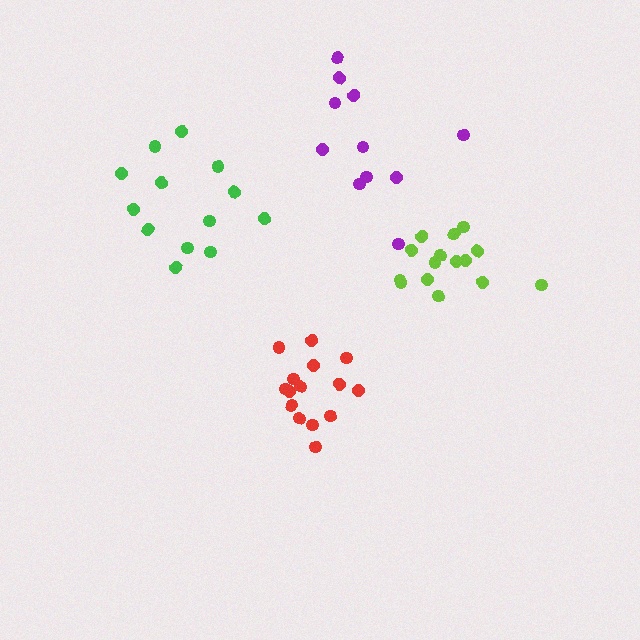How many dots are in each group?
Group 1: 15 dots, Group 2: 15 dots, Group 3: 13 dots, Group 4: 11 dots (54 total).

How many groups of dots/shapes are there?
There are 4 groups.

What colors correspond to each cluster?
The clusters are colored: red, lime, green, purple.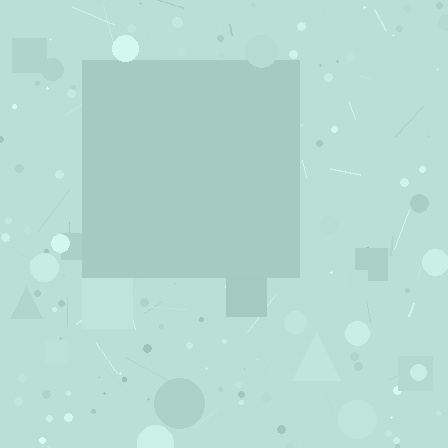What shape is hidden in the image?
A square is hidden in the image.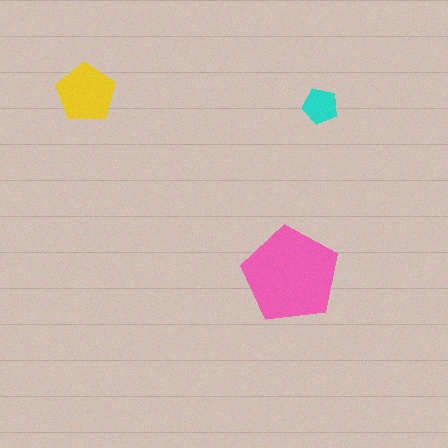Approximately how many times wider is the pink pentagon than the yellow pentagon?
About 1.5 times wider.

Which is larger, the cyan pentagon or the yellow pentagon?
The yellow one.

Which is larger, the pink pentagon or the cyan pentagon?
The pink one.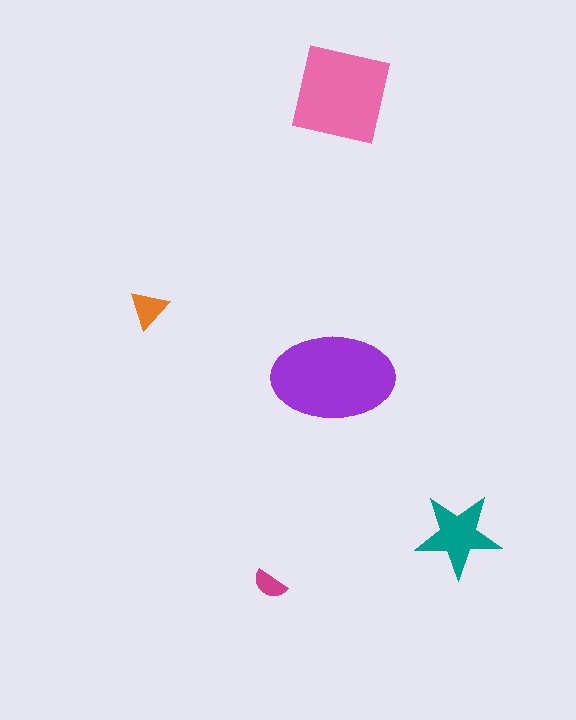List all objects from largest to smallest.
The purple ellipse, the pink square, the teal star, the orange triangle, the magenta semicircle.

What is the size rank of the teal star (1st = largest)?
3rd.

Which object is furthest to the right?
The teal star is rightmost.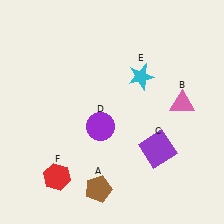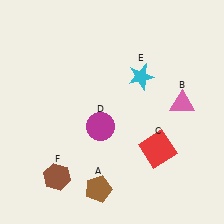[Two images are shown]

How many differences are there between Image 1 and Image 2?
There are 3 differences between the two images.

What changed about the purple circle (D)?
In Image 1, D is purple. In Image 2, it changed to magenta.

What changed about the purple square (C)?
In Image 1, C is purple. In Image 2, it changed to red.